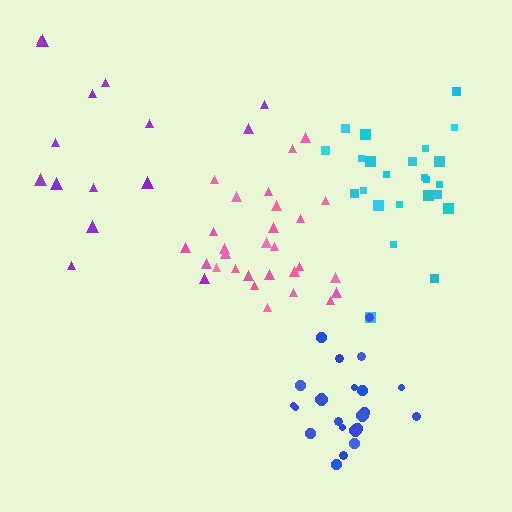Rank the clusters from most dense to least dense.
blue, pink, cyan, purple.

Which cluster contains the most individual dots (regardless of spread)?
Pink (28).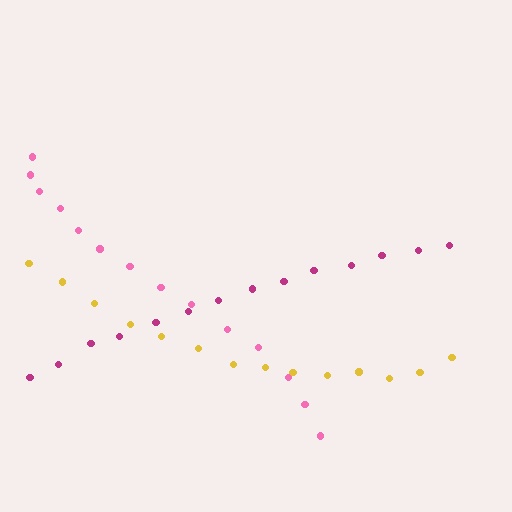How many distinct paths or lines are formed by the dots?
There are 3 distinct paths.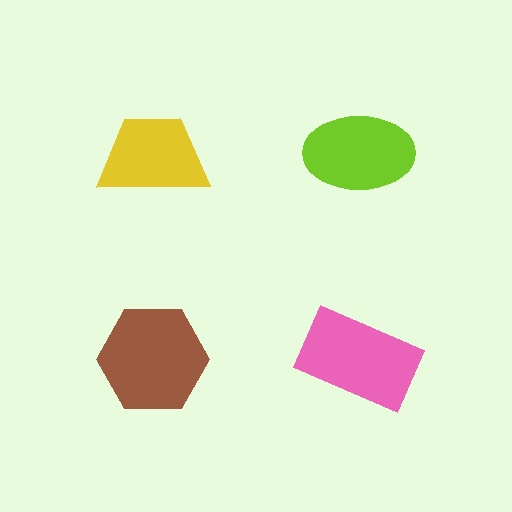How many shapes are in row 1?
2 shapes.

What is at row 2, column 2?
A pink rectangle.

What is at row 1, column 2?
A lime ellipse.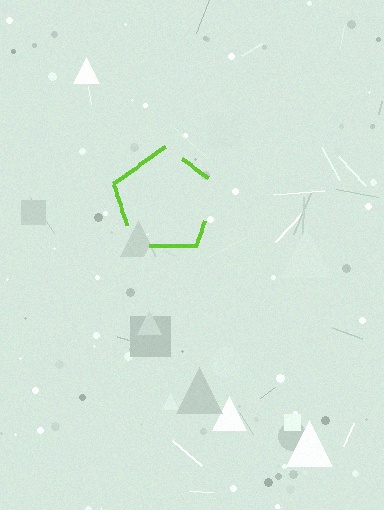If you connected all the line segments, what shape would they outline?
They would outline a pentagon.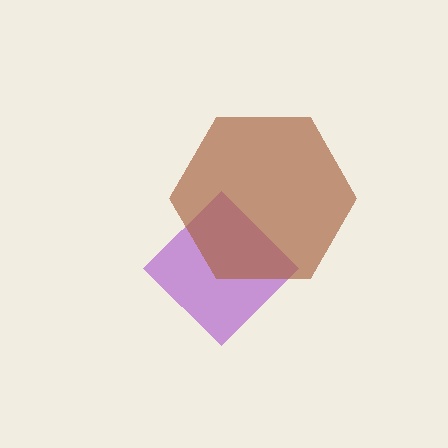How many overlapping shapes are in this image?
There are 2 overlapping shapes in the image.